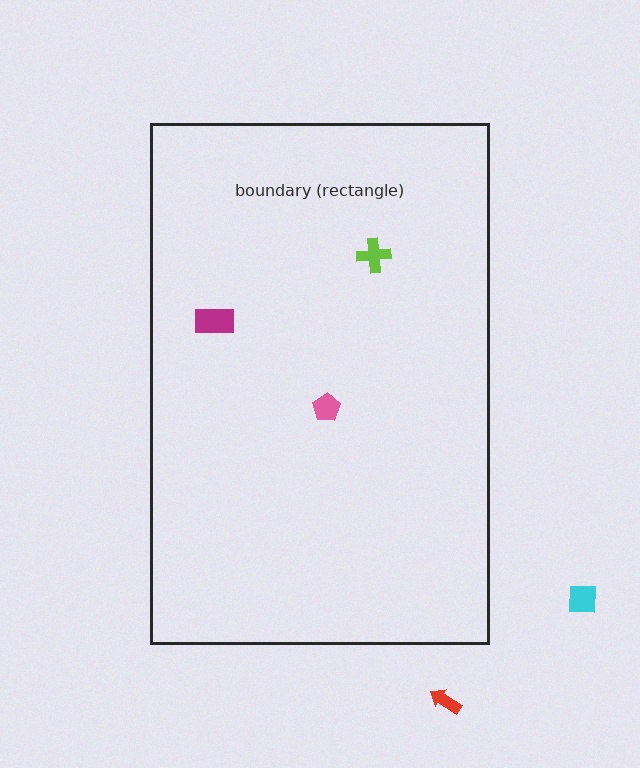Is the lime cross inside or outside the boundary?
Inside.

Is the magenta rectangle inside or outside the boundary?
Inside.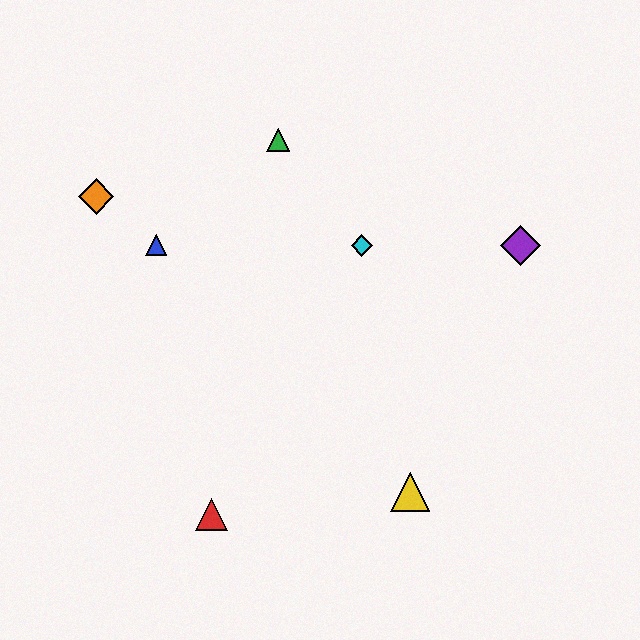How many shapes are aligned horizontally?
3 shapes (the blue triangle, the purple diamond, the cyan diamond) are aligned horizontally.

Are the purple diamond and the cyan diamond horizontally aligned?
Yes, both are at y≈245.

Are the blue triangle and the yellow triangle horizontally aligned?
No, the blue triangle is at y≈245 and the yellow triangle is at y≈492.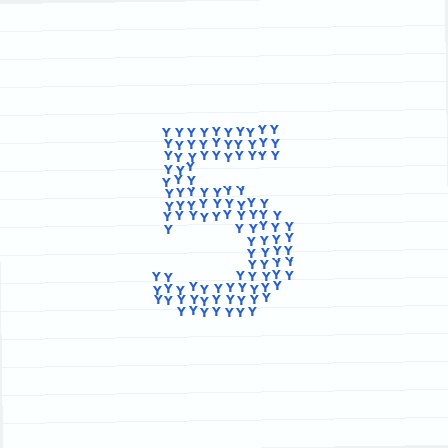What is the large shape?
The large shape is the digit 5.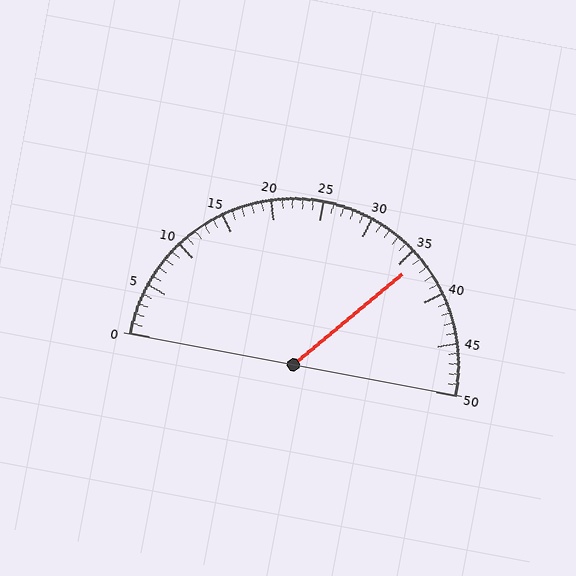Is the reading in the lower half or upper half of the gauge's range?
The reading is in the upper half of the range (0 to 50).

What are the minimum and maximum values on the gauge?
The gauge ranges from 0 to 50.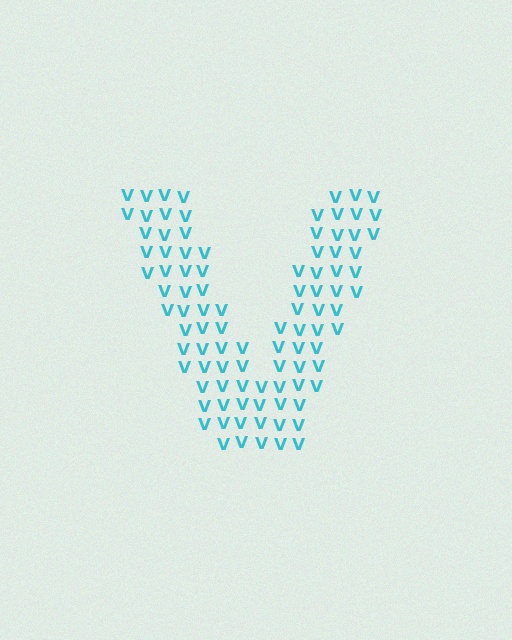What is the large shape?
The large shape is the letter V.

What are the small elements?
The small elements are letter V's.